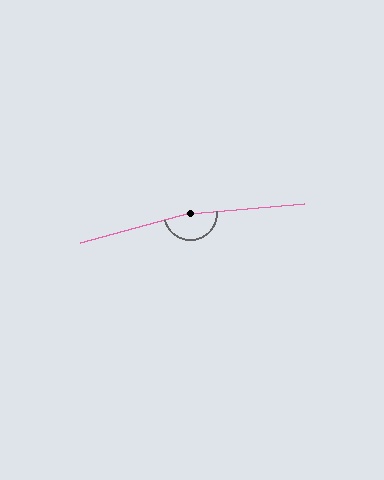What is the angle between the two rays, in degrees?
Approximately 170 degrees.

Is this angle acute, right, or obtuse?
It is obtuse.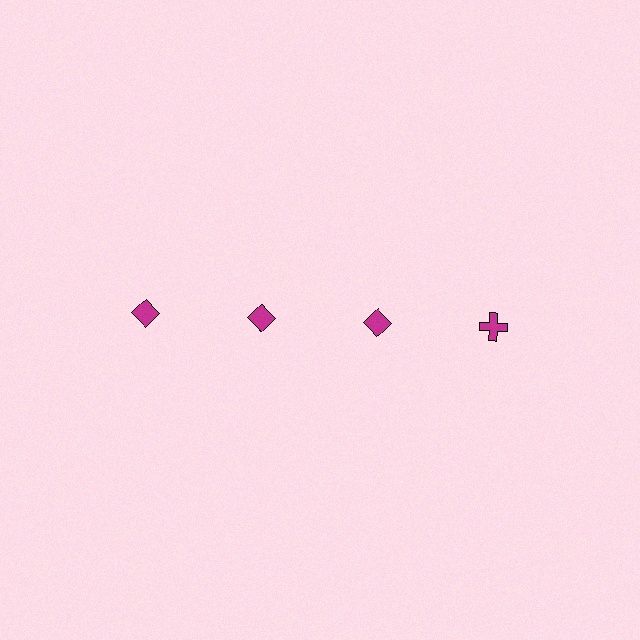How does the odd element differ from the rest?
It has a different shape: cross instead of diamond.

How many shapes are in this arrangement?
There are 4 shapes arranged in a grid pattern.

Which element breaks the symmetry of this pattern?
The magenta cross in the top row, second from right column breaks the symmetry. All other shapes are magenta diamonds.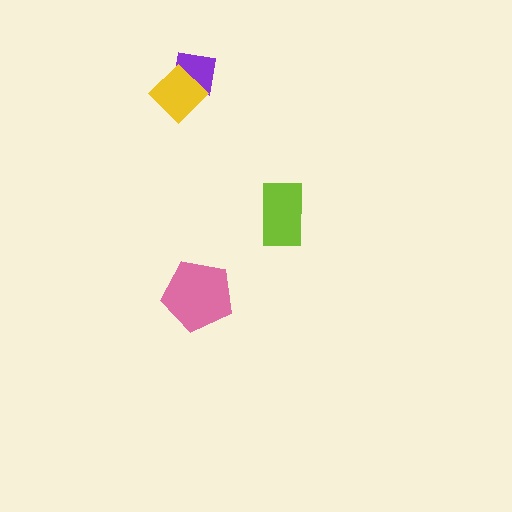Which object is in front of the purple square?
The yellow diamond is in front of the purple square.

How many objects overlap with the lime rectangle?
0 objects overlap with the lime rectangle.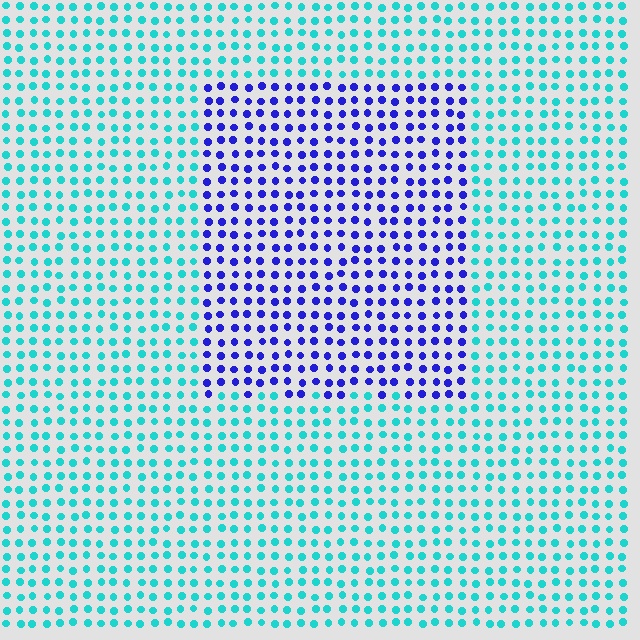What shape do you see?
I see a rectangle.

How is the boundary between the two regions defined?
The boundary is defined purely by a slight shift in hue (about 64 degrees). Spacing, size, and orientation are identical on both sides.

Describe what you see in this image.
The image is filled with small cyan elements in a uniform arrangement. A rectangle-shaped region is visible where the elements are tinted to a slightly different hue, forming a subtle color boundary.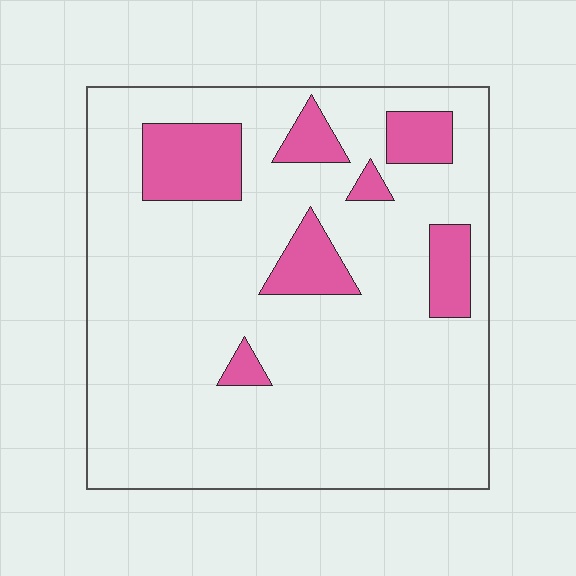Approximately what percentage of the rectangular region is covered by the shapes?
Approximately 15%.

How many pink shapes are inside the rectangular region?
7.